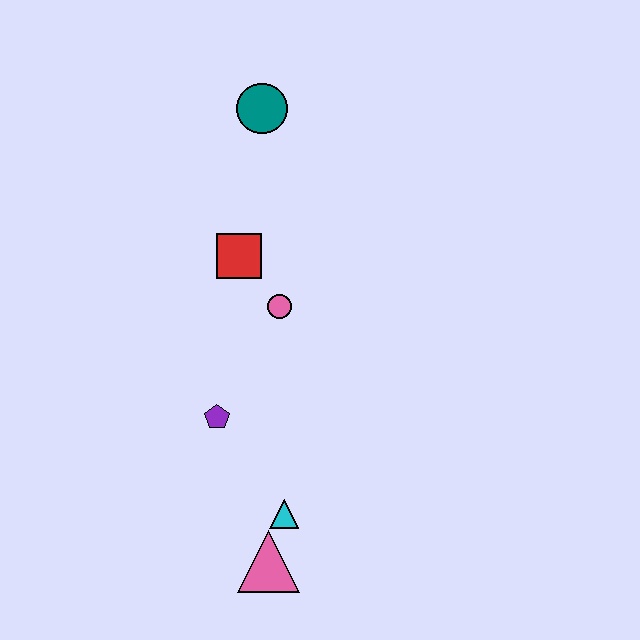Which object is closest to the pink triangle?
The cyan triangle is closest to the pink triangle.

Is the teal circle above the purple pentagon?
Yes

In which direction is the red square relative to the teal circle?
The red square is below the teal circle.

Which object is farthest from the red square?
The pink triangle is farthest from the red square.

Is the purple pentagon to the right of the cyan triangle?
No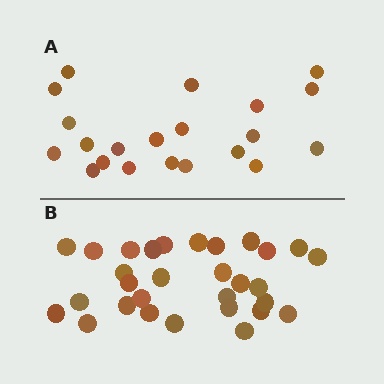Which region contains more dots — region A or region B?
Region B (the bottom region) has more dots.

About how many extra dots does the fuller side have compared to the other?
Region B has roughly 8 or so more dots than region A.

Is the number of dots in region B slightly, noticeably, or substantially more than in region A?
Region B has noticeably more, but not dramatically so. The ratio is roughly 1.4 to 1.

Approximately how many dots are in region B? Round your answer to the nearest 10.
About 30 dots.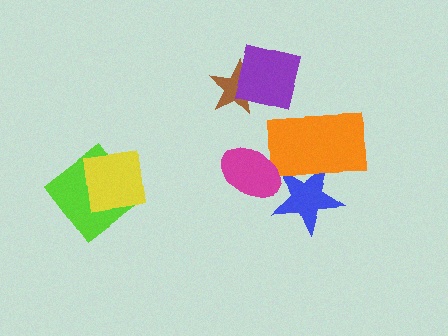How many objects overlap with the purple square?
1 object overlaps with the purple square.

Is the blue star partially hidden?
Yes, it is partially covered by another shape.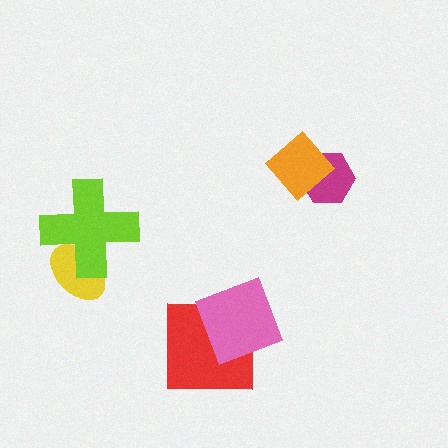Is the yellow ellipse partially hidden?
Yes, it is partially covered by another shape.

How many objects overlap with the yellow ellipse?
1 object overlaps with the yellow ellipse.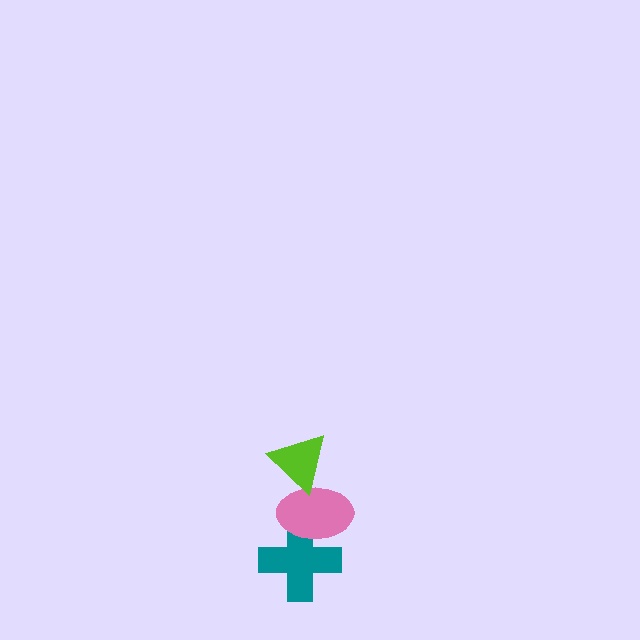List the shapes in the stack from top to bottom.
From top to bottom: the lime triangle, the pink ellipse, the teal cross.